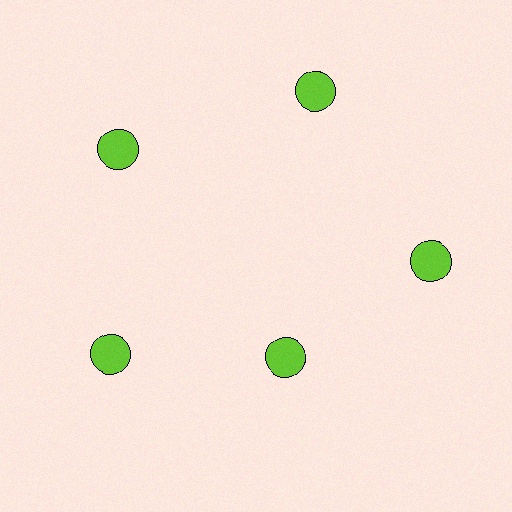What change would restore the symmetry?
The symmetry would be restored by moving it outward, back onto the ring so that all 5 circles sit at equal angles and equal distance from the center.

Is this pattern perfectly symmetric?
No. The 5 lime circles are arranged in a ring, but one element near the 5 o'clock position is pulled inward toward the center, breaking the 5-fold rotational symmetry.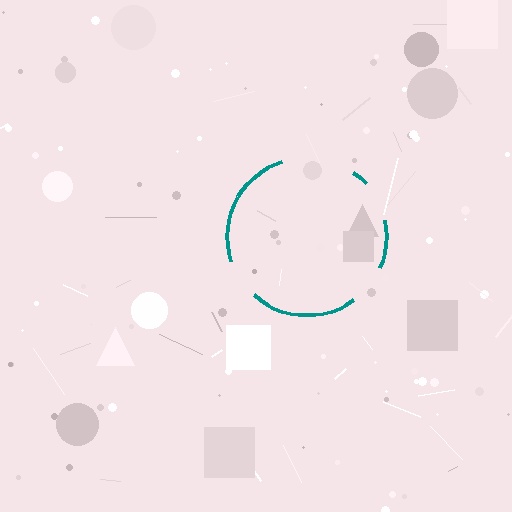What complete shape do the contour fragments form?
The contour fragments form a circle.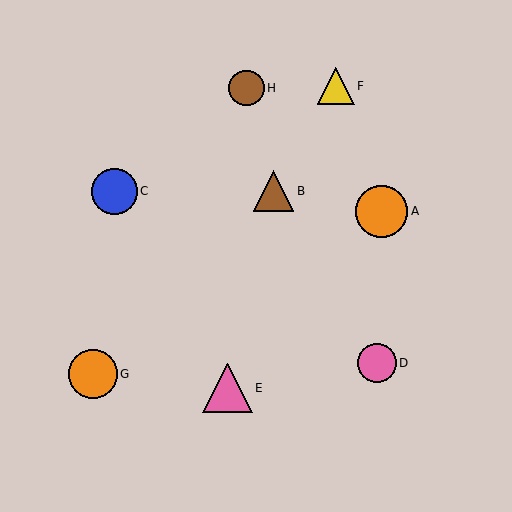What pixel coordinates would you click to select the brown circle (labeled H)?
Click at (246, 88) to select the brown circle H.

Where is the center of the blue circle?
The center of the blue circle is at (115, 191).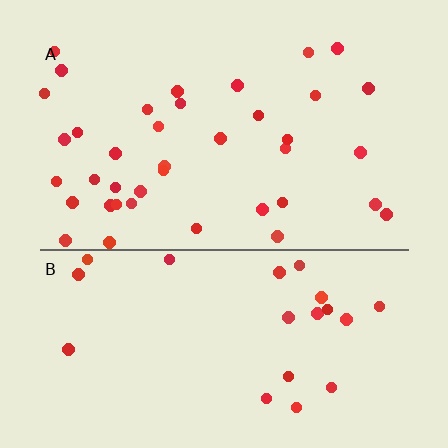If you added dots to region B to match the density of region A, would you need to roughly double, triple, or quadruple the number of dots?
Approximately double.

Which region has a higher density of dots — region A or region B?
A (the top).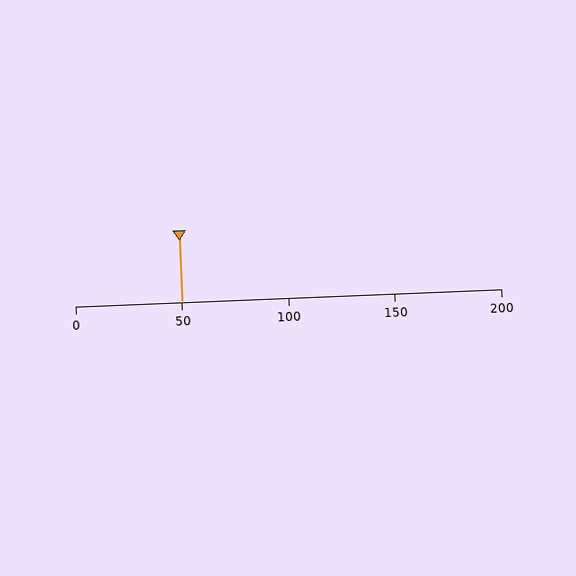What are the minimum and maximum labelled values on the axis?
The axis runs from 0 to 200.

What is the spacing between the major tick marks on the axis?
The major ticks are spaced 50 apart.